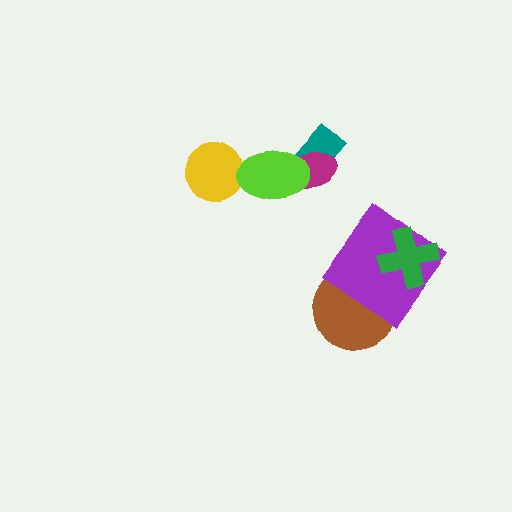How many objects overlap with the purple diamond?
2 objects overlap with the purple diamond.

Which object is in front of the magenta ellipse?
The lime ellipse is in front of the magenta ellipse.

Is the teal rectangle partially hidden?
Yes, it is partially covered by another shape.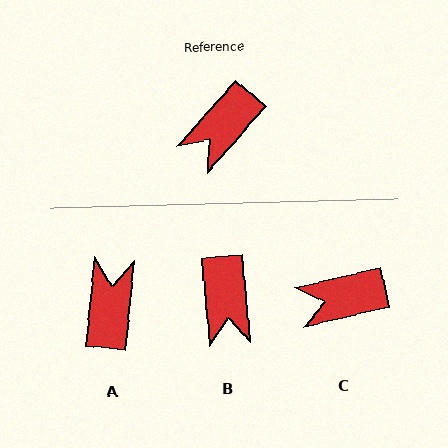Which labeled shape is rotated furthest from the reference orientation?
A, about 144 degrees away.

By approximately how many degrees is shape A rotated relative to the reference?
Approximately 144 degrees clockwise.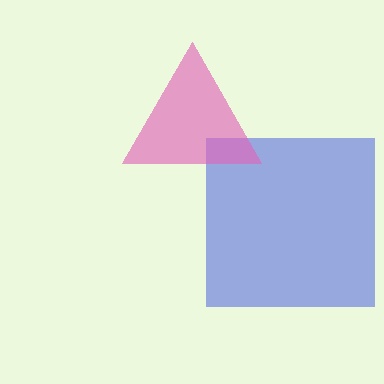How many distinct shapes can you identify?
There are 2 distinct shapes: a blue square, a pink triangle.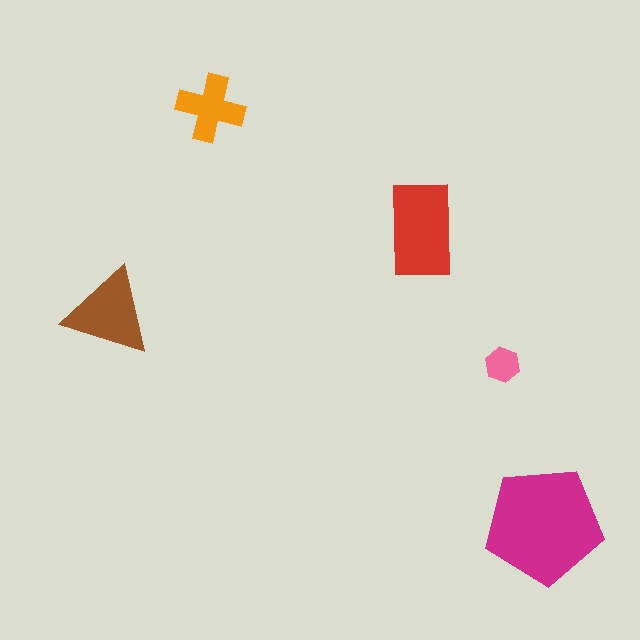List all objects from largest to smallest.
The magenta pentagon, the red rectangle, the brown triangle, the orange cross, the pink hexagon.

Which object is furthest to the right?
The magenta pentagon is rightmost.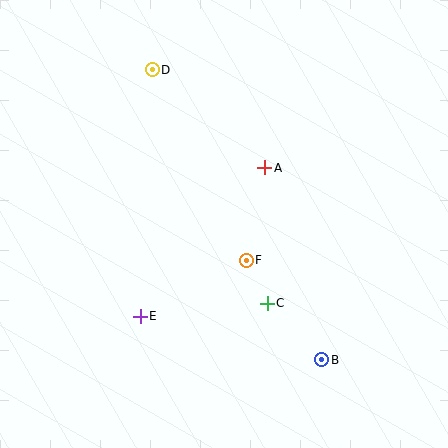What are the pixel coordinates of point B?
Point B is at (322, 360).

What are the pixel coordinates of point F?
Point F is at (246, 260).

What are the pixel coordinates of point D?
Point D is at (152, 70).